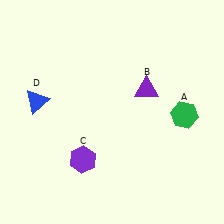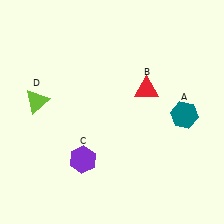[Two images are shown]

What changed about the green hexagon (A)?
In Image 1, A is green. In Image 2, it changed to teal.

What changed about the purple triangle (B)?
In Image 1, B is purple. In Image 2, it changed to red.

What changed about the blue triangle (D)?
In Image 1, D is blue. In Image 2, it changed to lime.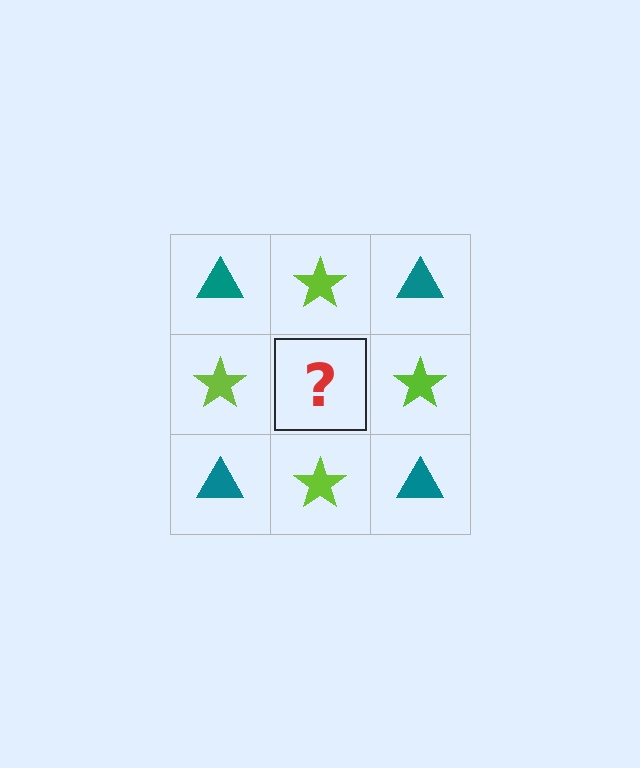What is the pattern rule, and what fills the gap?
The rule is that it alternates teal triangle and lime star in a checkerboard pattern. The gap should be filled with a teal triangle.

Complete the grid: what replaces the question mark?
The question mark should be replaced with a teal triangle.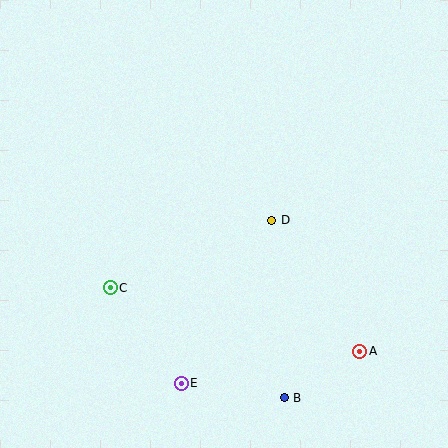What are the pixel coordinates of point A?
Point A is at (360, 351).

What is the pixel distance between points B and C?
The distance between B and C is 206 pixels.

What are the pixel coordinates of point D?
Point D is at (272, 220).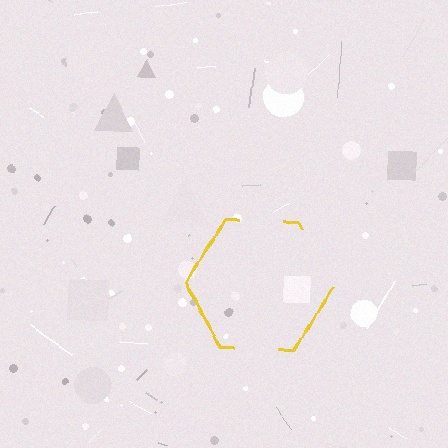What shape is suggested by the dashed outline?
The dashed outline suggests a hexagon.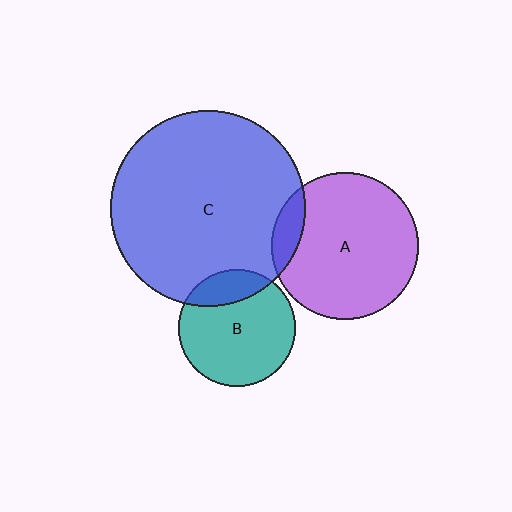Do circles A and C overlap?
Yes.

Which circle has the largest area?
Circle C (blue).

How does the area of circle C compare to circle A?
Approximately 1.8 times.